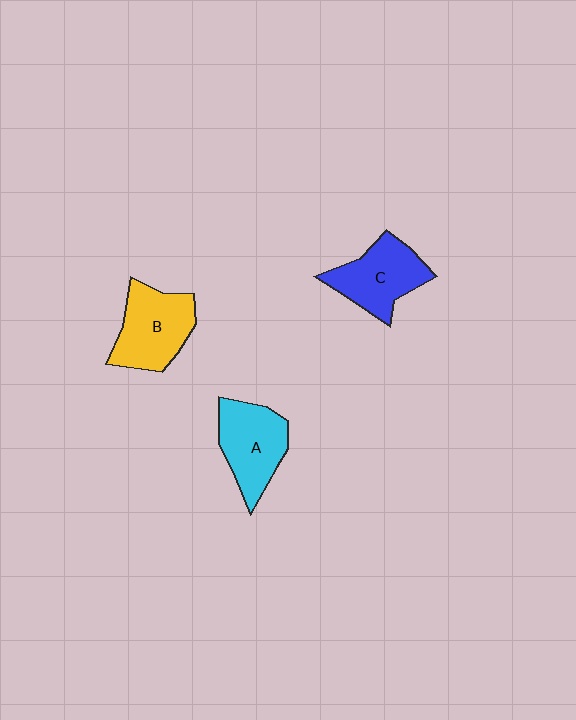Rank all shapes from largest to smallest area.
From largest to smallest: B (yellow), A (cyan), C (blue).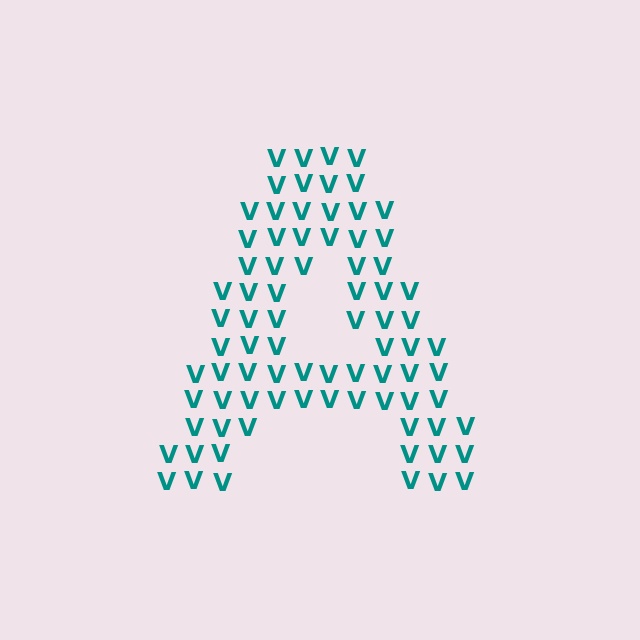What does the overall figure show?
The overall figure shows the letter A.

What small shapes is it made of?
It is made of small letter V's.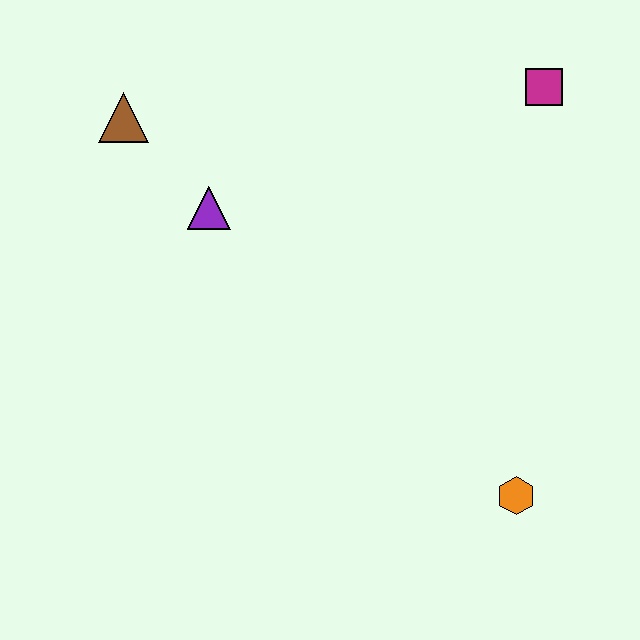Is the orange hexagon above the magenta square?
No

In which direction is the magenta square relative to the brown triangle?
The magenta square is to the right of the brown triangle.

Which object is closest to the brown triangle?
The purple triangle is closest to the brown triangle.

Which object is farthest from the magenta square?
The brown triangle is farthest from the magenta square.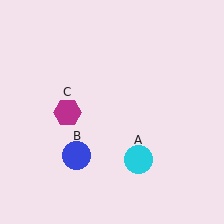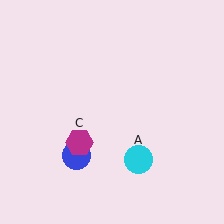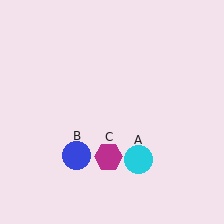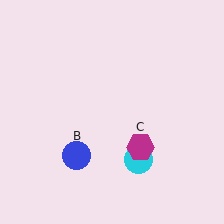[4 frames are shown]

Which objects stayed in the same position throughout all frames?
Cyan circle (object A) and blue circle (object B) remained stationary.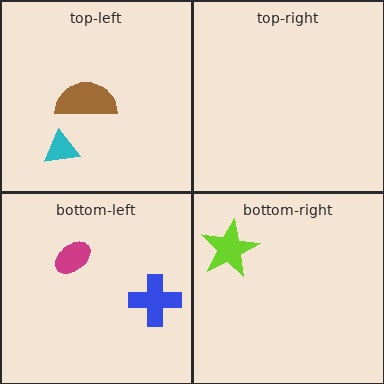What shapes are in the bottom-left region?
The magenta ellipse, the blue cross.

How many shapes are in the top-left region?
2.